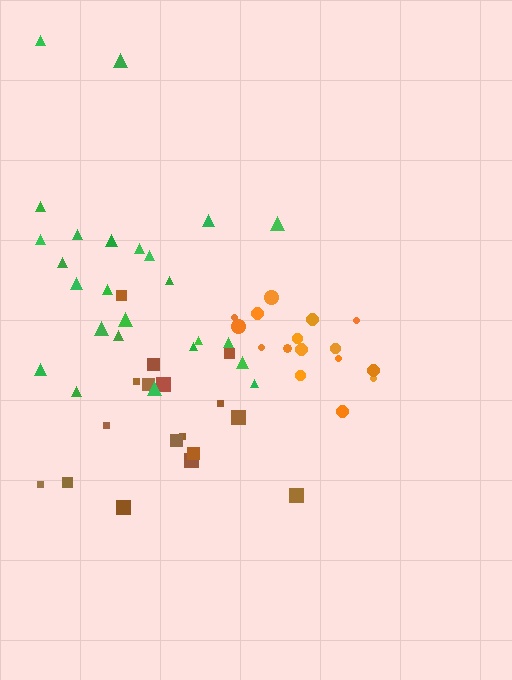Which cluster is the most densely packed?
Orange.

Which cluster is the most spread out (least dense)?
Brown.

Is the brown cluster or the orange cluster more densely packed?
Orange.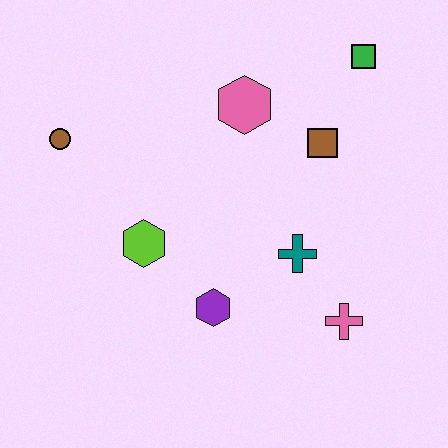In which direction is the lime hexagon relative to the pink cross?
The lime hexagon is to the left of the pink cross.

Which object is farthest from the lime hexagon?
The green square is farthest from the lime hexagon.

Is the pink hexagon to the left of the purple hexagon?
No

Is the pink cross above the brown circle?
No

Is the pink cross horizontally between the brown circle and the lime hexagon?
No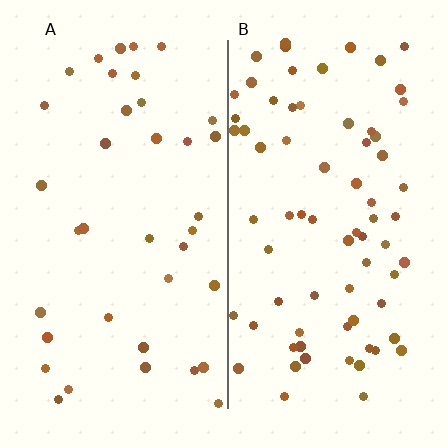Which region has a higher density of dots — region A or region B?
B (the right).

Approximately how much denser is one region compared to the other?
Approximately 1.9× — region B over region A.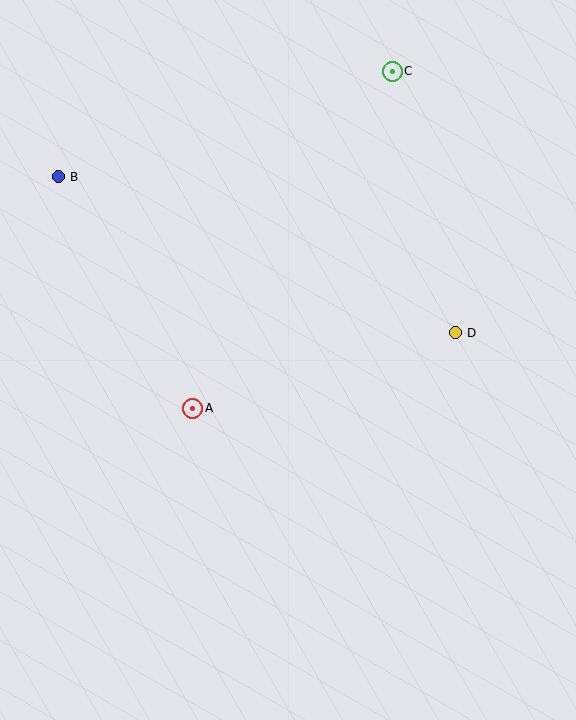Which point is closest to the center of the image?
Point A at (193, 408) is closest to the center.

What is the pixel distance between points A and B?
The distance between A and B is 268 pixels.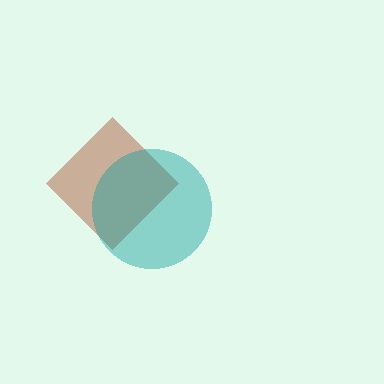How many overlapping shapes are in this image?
There are 2 overlapping shapes in the image.